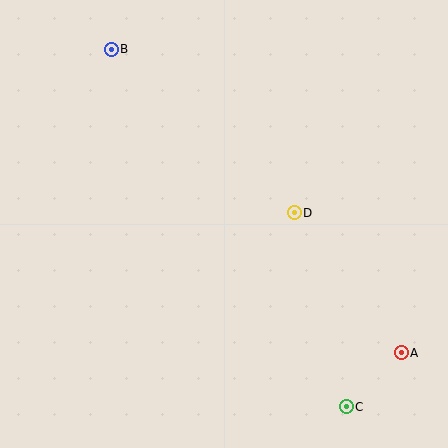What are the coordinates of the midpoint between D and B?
The midpoint between D and B is at (203, 131).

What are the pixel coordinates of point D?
Point D is at (294, 213).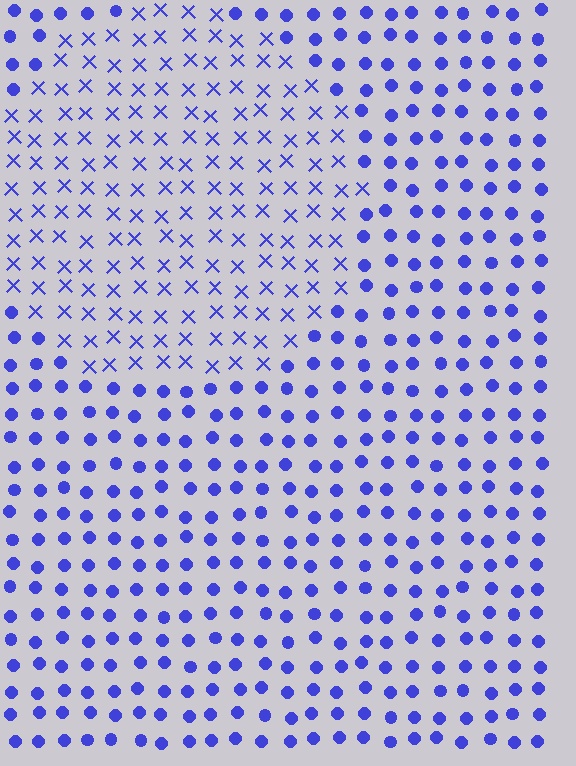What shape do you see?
I see a circle.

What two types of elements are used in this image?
The image uses X marks inside the circle region and circles outside it.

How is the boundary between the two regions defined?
The boundary is defined by a change in element shape: X marks inside vs. circles outside. All elements share the same color and spacing.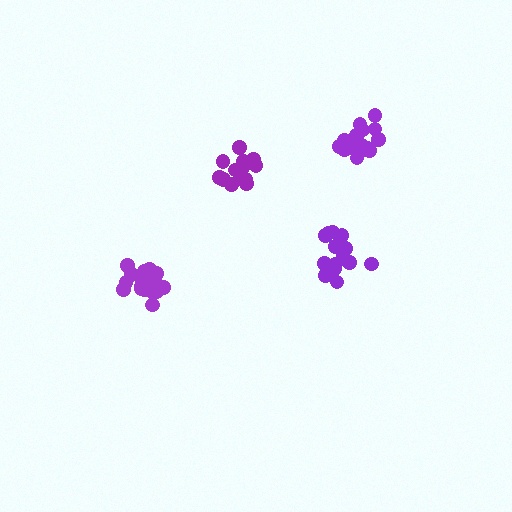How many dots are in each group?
Group 1: 20 dots, Group 2: 16 dots, Group 3: 15 dots, Group 4: 14 dots (65 total).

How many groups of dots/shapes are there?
There are 4 groups.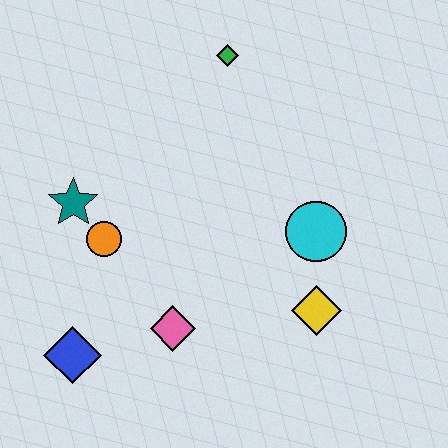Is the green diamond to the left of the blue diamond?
No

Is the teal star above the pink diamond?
Yes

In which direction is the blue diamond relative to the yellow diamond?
The blue diamond is to the left of the yellow diamond.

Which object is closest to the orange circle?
The teal star is closest to the orange circle.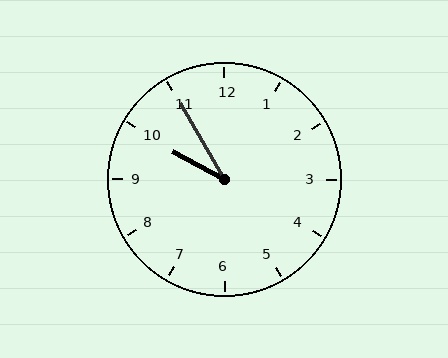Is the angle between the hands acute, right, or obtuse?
It is acute.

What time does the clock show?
9:55.